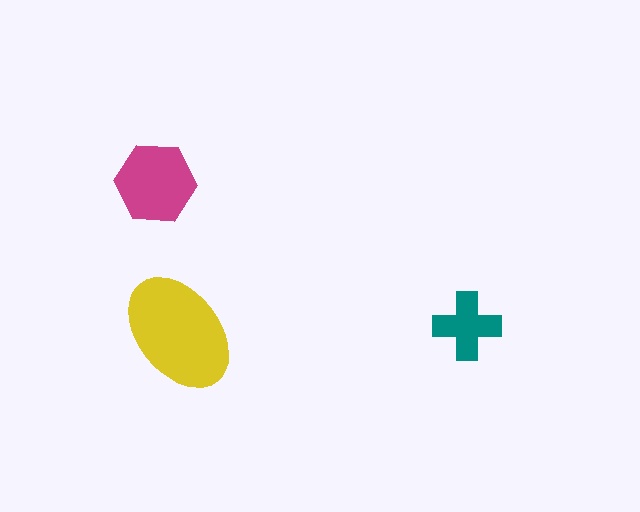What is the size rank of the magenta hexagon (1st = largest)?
2nd.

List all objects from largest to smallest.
The yellow ellipse, the magenta hexagon, the teal cross.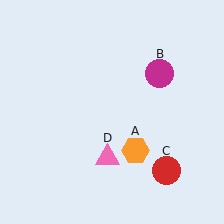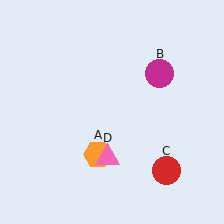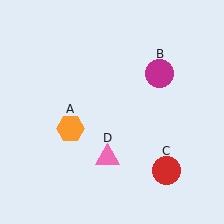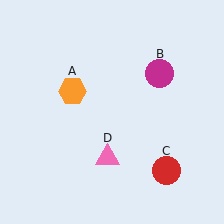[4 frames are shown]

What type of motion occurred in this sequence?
The orange hexagon (object A) rotated clockwise around the center of the scene.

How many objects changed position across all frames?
1 object changed position: orange hexagon (object A).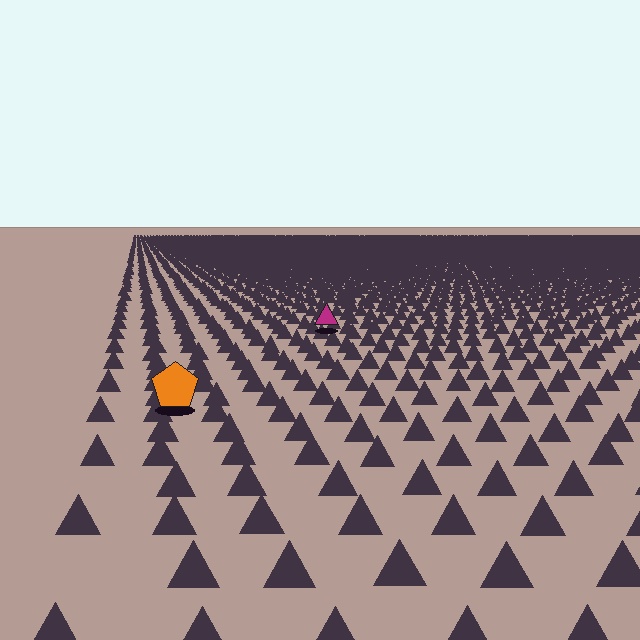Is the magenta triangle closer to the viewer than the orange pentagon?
No. The orange pentagon is closer — you can tell from the texture gradient: the ground texture is coarser near it.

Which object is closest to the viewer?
The orange pentagon is closest. The texture marks near it are larger and more spread out.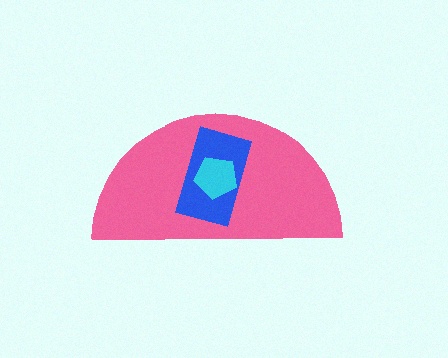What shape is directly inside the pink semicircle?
The blue rectangle.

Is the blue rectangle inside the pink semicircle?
Yes.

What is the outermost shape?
The pink semicircle.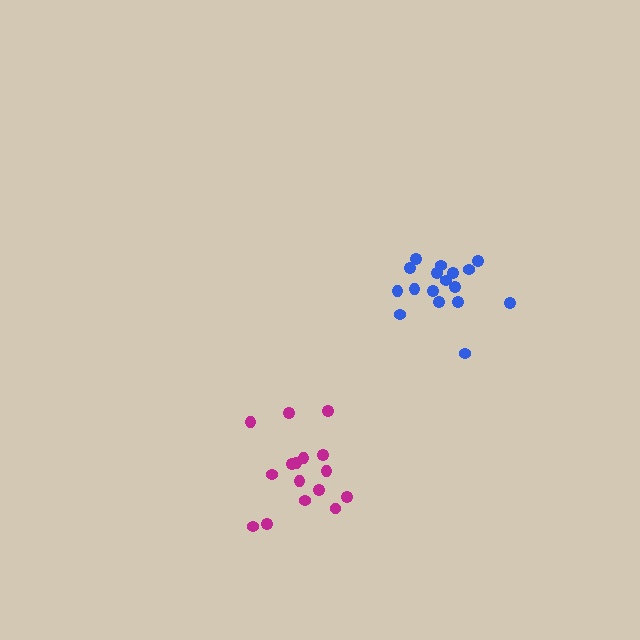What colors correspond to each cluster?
The clusters are colored: blue, magenta.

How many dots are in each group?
Group 1: 17 dots, Group 2: 16 dots (33 total).